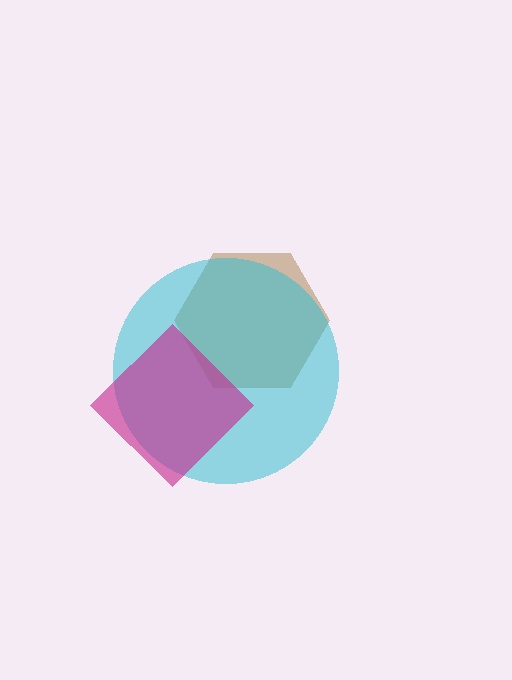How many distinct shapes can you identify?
There are 3 distinct shapes: a brown hexagon, a cyan circle, a magenta diamond.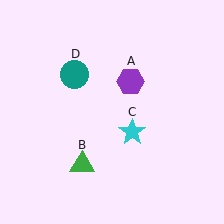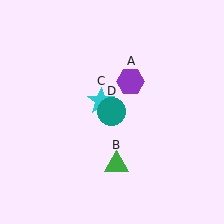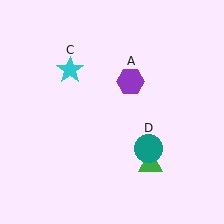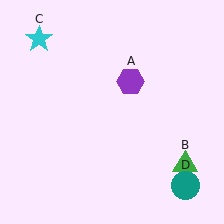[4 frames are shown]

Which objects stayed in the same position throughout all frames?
Purple hexagon (object A) remained stationary.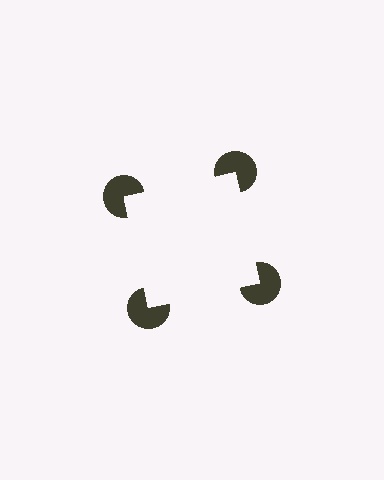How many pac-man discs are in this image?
There are 4 — one at each vertex of the illusory square.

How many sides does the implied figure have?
4 sides.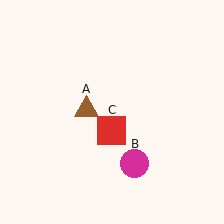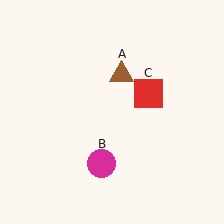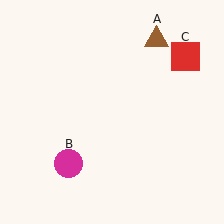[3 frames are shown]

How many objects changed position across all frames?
3 objects changed position: brown triangle (object A), magenta circle (object B), red square (object C).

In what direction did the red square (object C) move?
The red square (object C) moved up and to the right.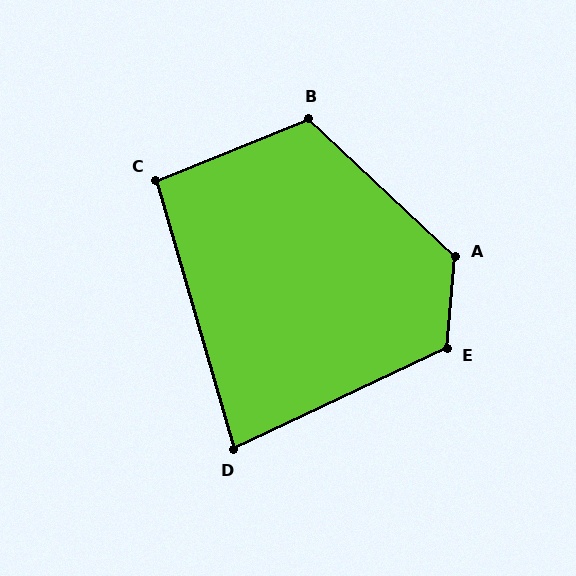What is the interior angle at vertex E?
Approximately 120 degrees (obtuse).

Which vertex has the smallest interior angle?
D, at approximately 81 degrees.